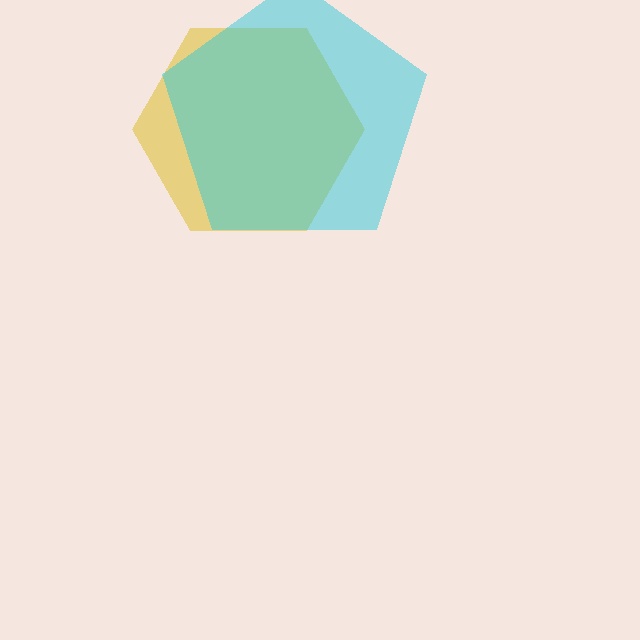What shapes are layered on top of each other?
The layered shapes are: a yellow hexagon, a cyan pentagon.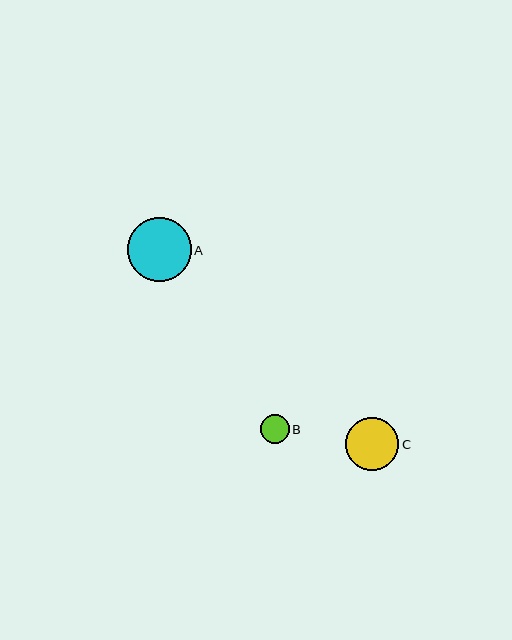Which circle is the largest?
Circle A is the largest with a size of approximately 64 pixels.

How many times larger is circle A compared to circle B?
Circle A is approximately 2.2 times the size of circle B.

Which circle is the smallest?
Circle B is the smallest with a size of approximately 29 pixels.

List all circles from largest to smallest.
From largest to smallest: A, C, B.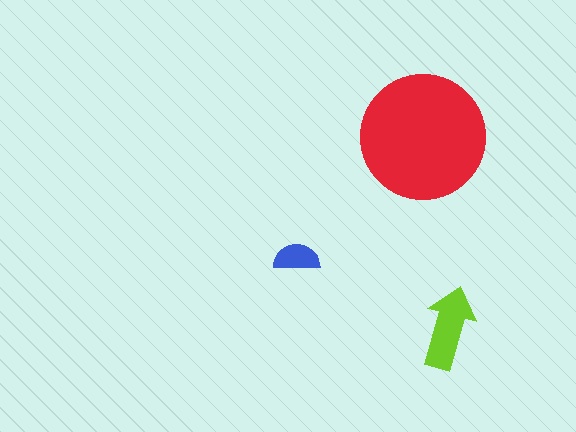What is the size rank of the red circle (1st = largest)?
1st.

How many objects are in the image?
There are 3 objects in the image.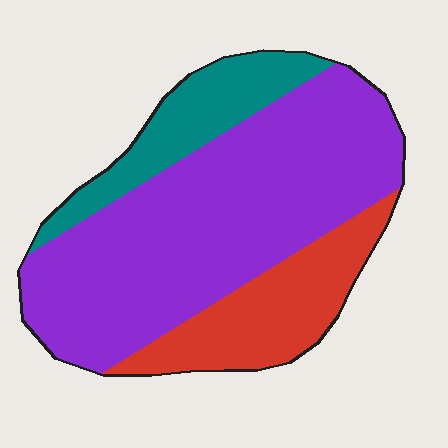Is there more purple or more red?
Purple.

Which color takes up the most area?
Purple, at roughly 65%.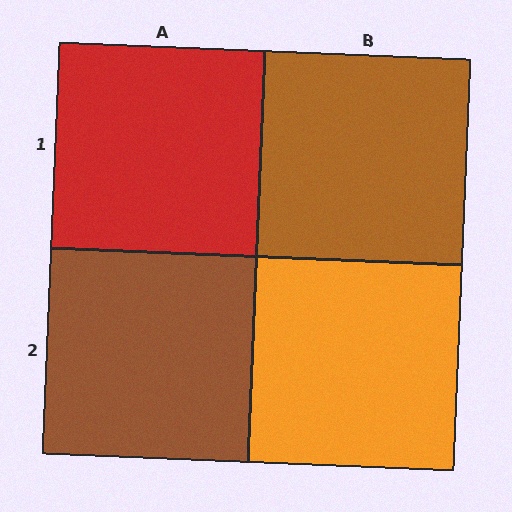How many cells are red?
1 cell is red.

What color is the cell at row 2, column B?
Orange.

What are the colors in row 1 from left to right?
Red, brown.